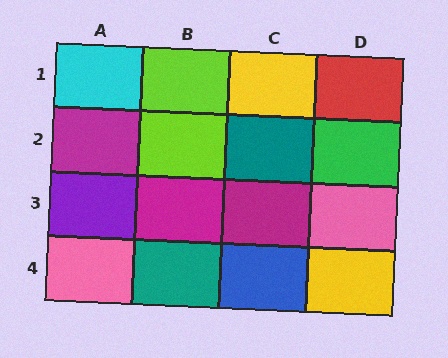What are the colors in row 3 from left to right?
Purple, magenta, magenta, pink.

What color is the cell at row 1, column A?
Cyan.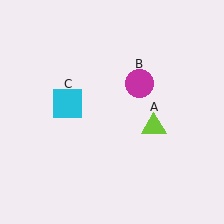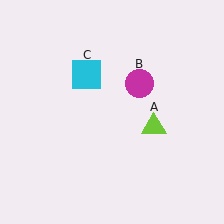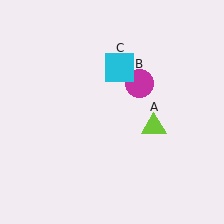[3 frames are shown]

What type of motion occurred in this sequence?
The cyan square (object C) rotated clockwise around the center of the scene.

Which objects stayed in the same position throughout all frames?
Lime triangle (object A) and magenta circle (object B) remained stationary.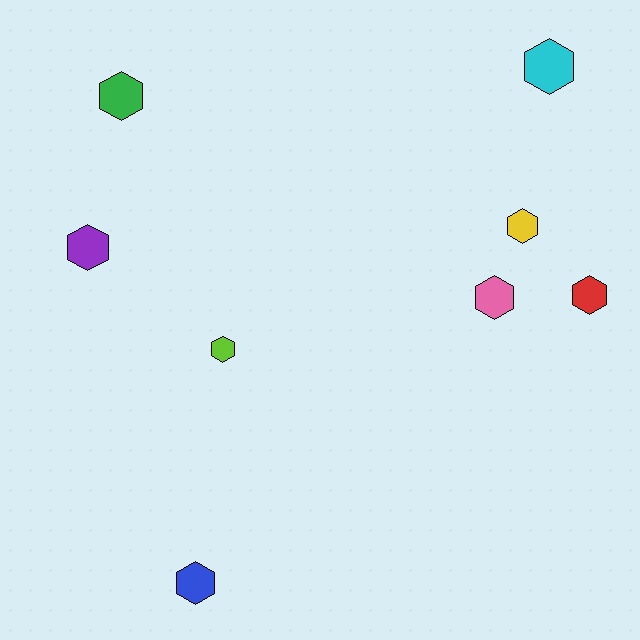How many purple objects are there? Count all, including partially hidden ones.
There is 1 purple object.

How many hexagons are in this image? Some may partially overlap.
There are 8 hexagons.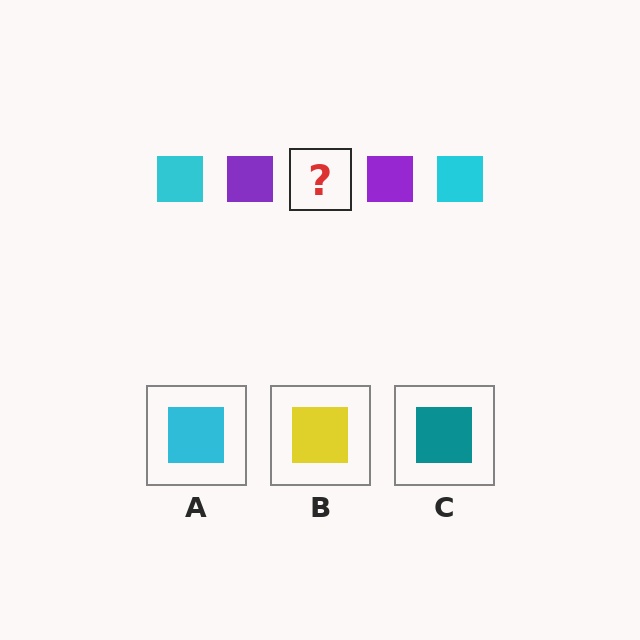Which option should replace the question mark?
Option A.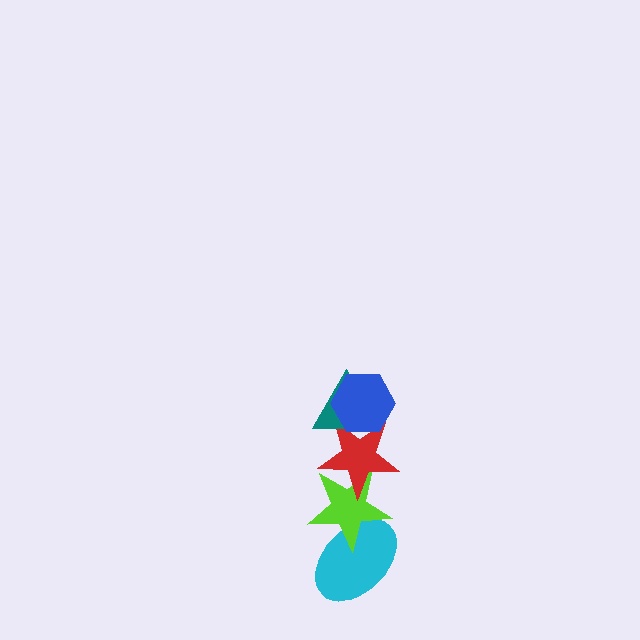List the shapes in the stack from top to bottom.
From top to bottom: the blue hexagon, the teal triangle, the red star, the lime star, the cyan ellipse.